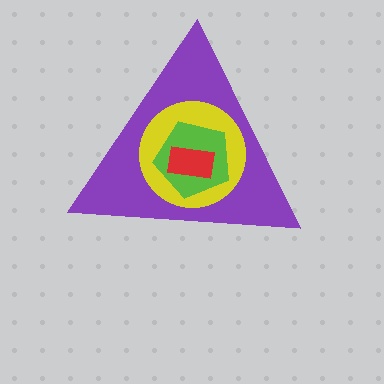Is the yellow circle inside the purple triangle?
Yes.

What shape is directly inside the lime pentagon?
The red rectangle.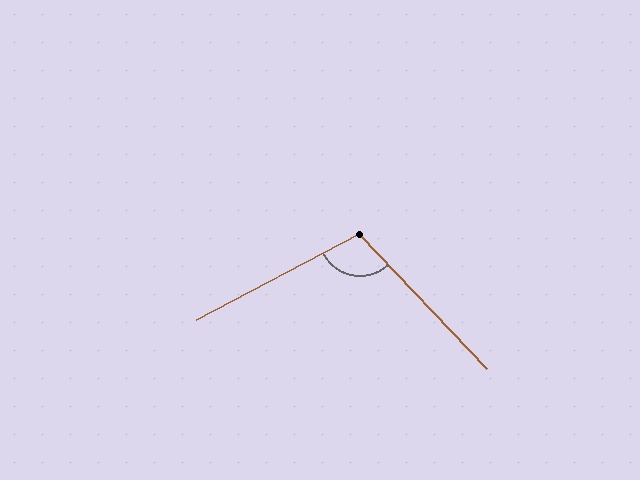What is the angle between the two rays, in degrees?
Approximately 105 degrees.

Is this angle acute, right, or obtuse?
It is obtuse.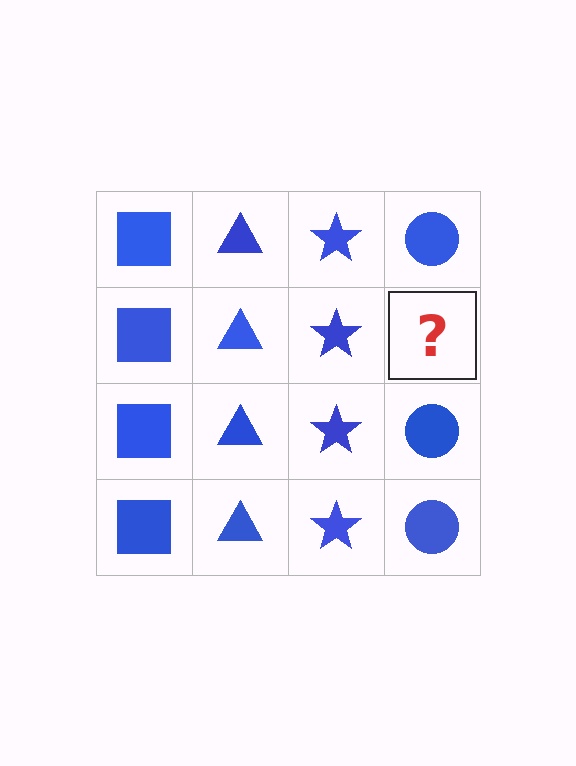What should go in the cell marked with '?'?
The missing cell should contain a blue circle.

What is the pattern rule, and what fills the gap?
The rule is that each column has a consistent shape. The gap should be filled with a blue circle.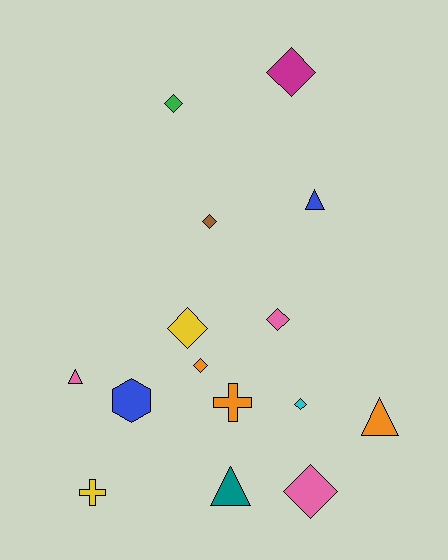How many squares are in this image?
There are no squares.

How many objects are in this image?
There are 15 objects.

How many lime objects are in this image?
There are no lime objects.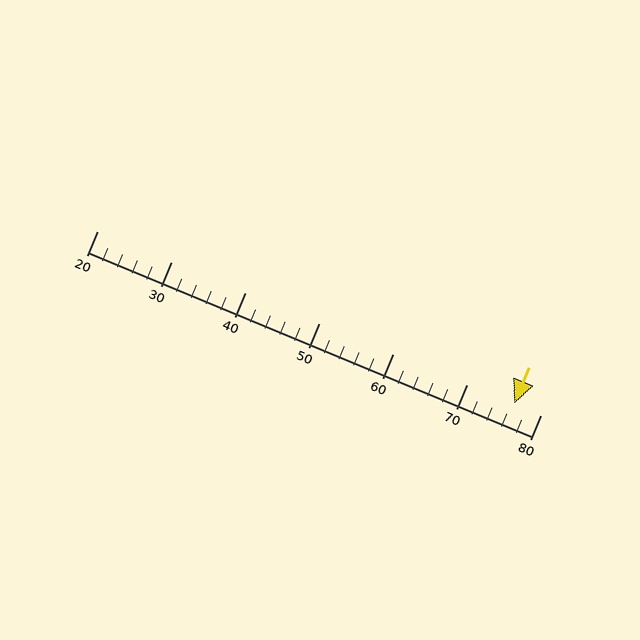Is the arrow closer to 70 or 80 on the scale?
The arrow is closer to 80.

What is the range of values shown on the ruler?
The ruler shows values from 20 to 80.